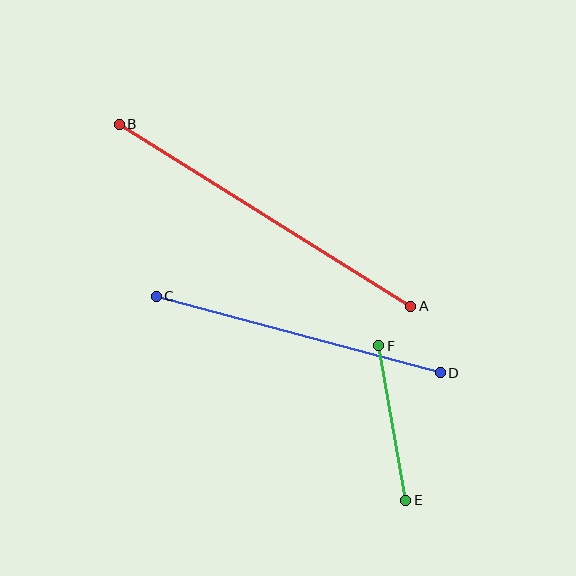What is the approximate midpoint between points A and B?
The midpoint is at approximately (265, 215) pixels.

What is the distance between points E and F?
The distance is approximately 157 pixels.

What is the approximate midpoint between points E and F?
The midpoint is at approximately (392, 423) pixels.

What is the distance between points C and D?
The distance is approximately 294 pixels.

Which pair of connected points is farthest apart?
Points A and B are farthest apart.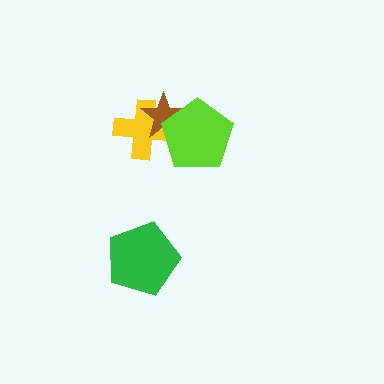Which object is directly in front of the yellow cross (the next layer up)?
The brown star is directly in front of the yellow cross.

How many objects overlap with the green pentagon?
0 objects overlap with the green pentagon.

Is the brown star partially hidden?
Yes, it is partially covered by another shape.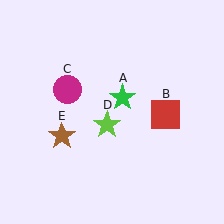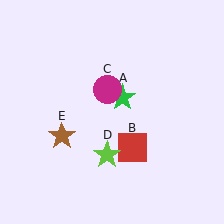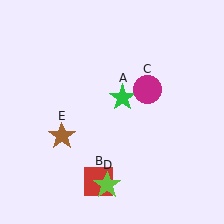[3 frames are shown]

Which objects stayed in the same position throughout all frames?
Green star (object A) and brown star (object E) remained stationary.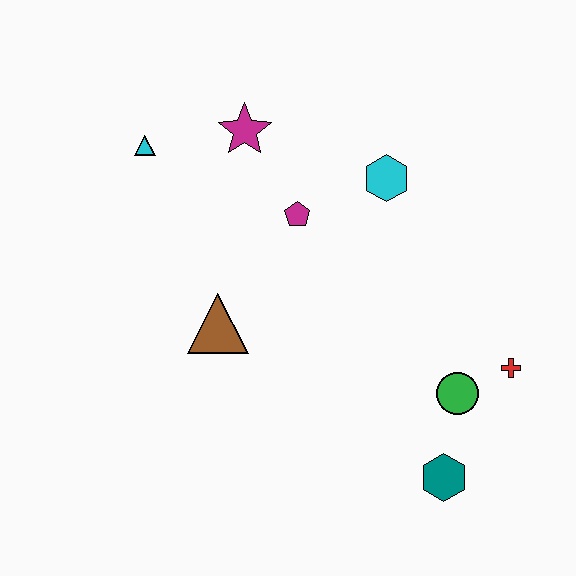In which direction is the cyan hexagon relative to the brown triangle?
The cyan hexagon is to the right of the brown triangle.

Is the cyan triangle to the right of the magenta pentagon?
No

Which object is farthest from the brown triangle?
The red cross is farthest from the brown triangle.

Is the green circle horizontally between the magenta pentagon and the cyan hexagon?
No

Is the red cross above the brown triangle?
No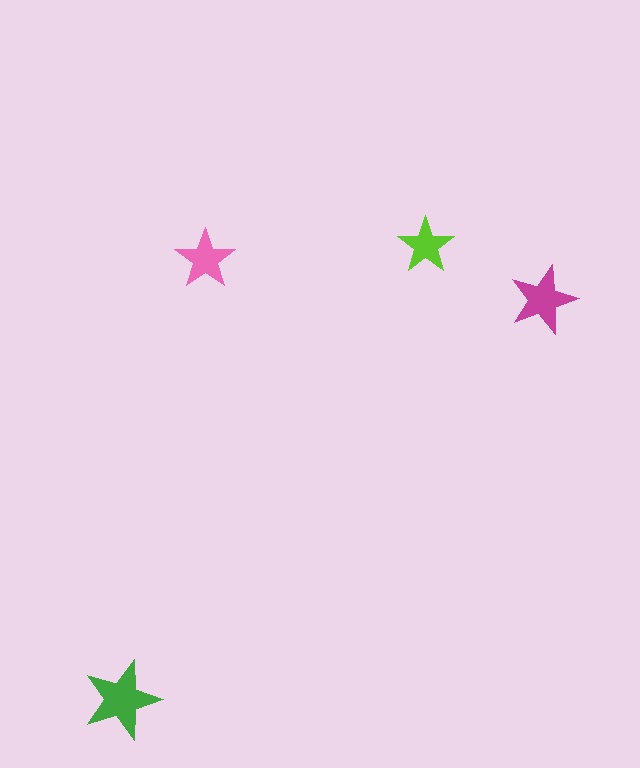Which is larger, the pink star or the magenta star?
The magenta one.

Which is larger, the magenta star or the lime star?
The magenta one.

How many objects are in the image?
There are 4 objects in the image.